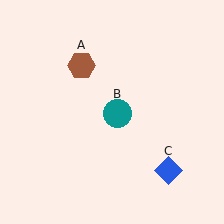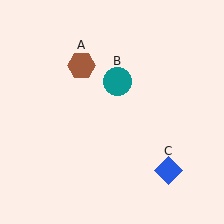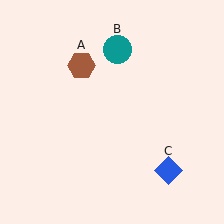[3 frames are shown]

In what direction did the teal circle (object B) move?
The teal circle (object B) moved up.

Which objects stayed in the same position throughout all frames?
Brown hexagon (object A) and blue diamond (object C) remained stationary.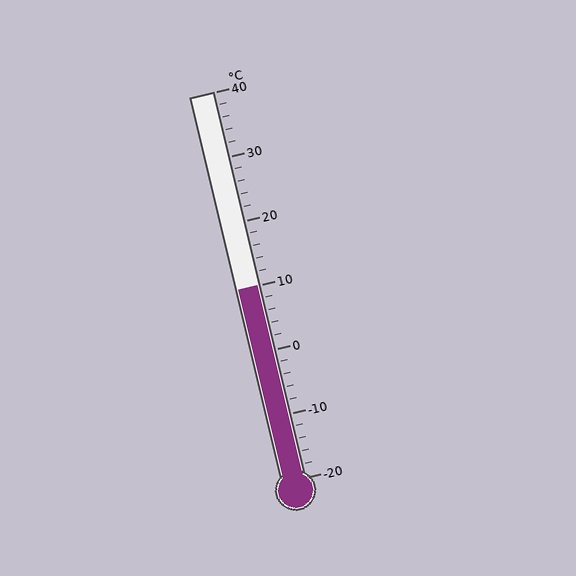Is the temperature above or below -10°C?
The temperature is above -10°C.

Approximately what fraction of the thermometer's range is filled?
The thermometer is filled to approximately 50% of its range.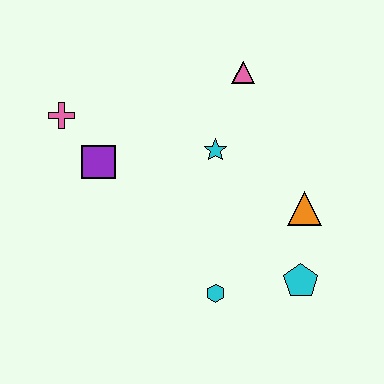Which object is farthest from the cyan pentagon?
The pink cross is farthest from the cyan pentagon.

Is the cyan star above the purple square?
Yes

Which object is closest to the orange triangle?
The cyan pentagon is closest to the orange triangle.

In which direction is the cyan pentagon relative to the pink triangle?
The cyan pentagon is below the pink triangle.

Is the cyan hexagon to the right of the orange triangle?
No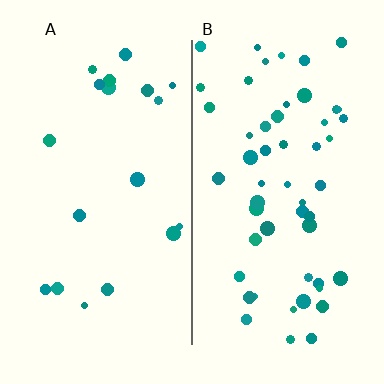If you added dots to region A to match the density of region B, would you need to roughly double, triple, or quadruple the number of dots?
Approximately triple.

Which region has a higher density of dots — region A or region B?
B (the right).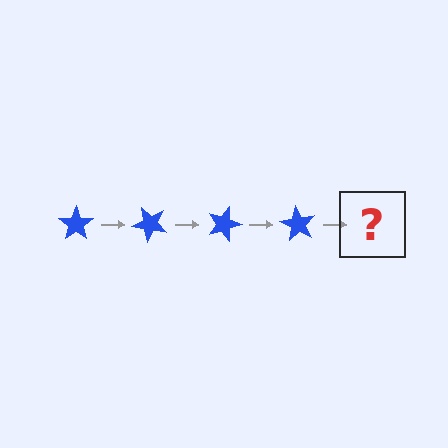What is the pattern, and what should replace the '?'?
The pattern is that the star rotates 45 degrees each step. The '?' should be a blue star rotated 180 degrees.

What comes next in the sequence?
The next element should be a blue star rotated 180 degrees.